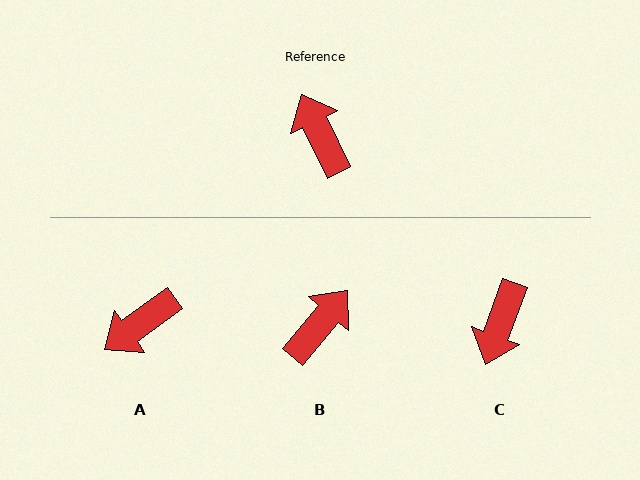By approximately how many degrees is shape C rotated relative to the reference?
Approximately 134 degrees counter-clockwise.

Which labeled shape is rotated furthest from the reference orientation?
C, about 134 degrees away.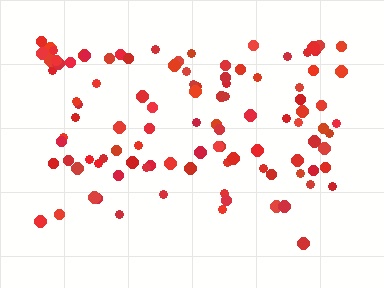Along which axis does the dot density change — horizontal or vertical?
Vertical.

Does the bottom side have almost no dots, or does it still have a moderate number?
Still a moderate number, just noticeably fewer than the top.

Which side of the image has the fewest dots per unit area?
The bottom.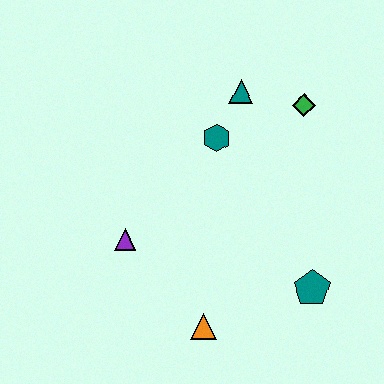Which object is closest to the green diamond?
The teal triangle is closest to the green diamond.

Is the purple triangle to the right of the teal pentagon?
No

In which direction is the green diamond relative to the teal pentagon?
The green diamond is above the teal pentagon.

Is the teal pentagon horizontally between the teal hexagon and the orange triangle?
No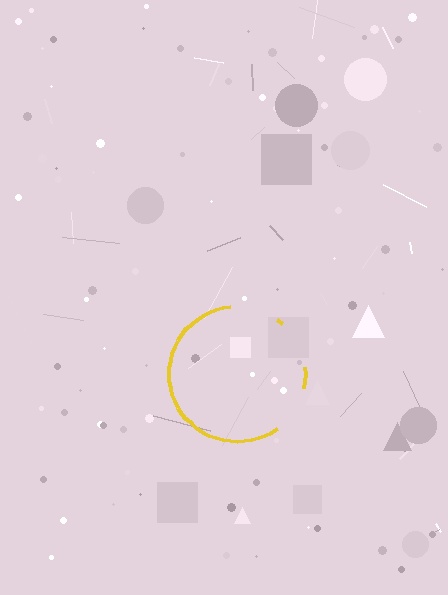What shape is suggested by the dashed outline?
The dashed outline suggests a circle.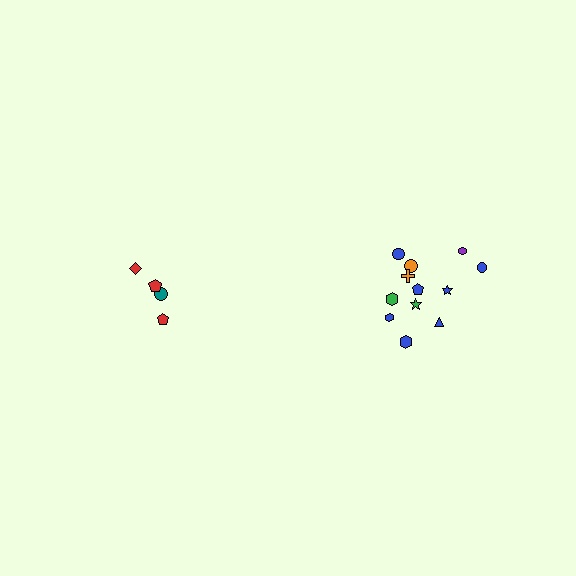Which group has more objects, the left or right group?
The right group.